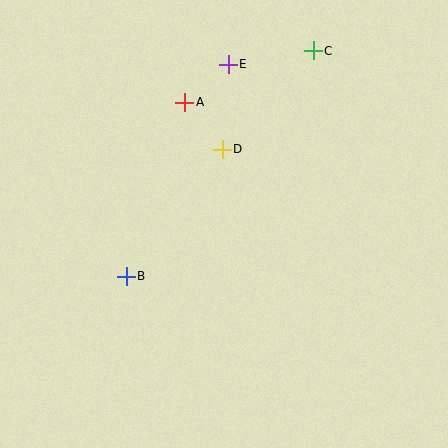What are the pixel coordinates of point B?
Point B is at (126, 276).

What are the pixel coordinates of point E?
Point E is at (228, 64).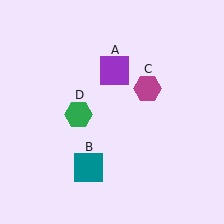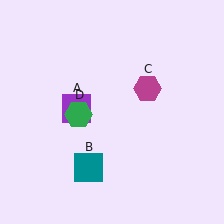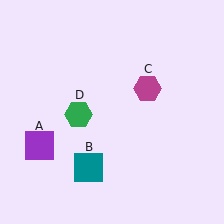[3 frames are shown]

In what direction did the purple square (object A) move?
The purple square (object A) moved down and to the left.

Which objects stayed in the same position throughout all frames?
Teal square (object B) and magenta hexagon (object C) and green hexagon (object D) remained stationary.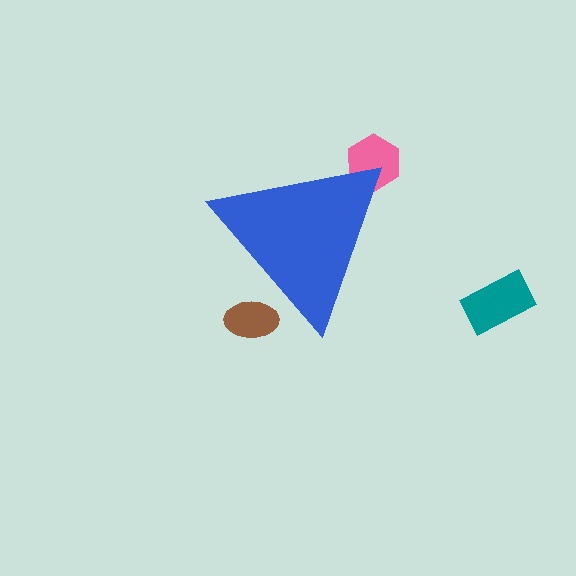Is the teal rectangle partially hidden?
No, the teal rectangle is fully visible.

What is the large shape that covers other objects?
A blue triangle.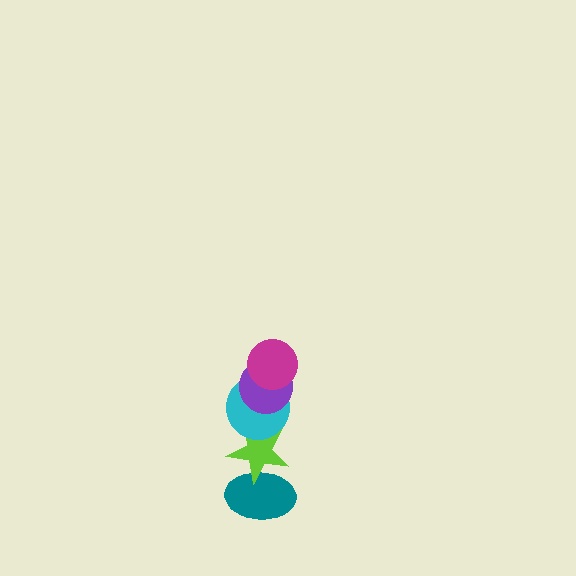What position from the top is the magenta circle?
The magenta circle is 1st from the top.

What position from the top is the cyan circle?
The cyan circle is 3rd from the top.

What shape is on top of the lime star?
The cyan circle is on top of the lime star.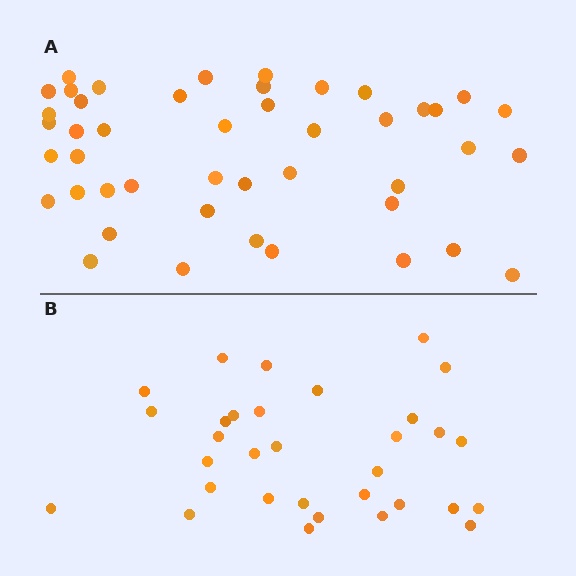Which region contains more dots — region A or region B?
Region A (the top region) has more dots.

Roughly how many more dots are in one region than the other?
Region A has approximately 15 more dots than region B.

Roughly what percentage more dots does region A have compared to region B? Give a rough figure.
About 40% more.